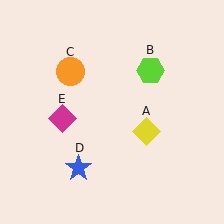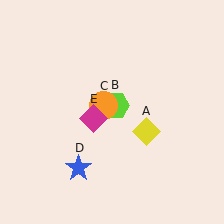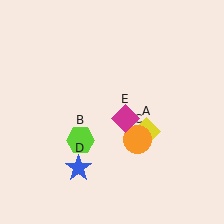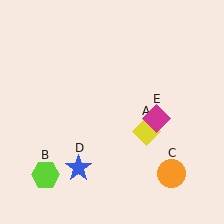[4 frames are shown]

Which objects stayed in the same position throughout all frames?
Yellow diamond (object A) and blue star (object D) remained stationary.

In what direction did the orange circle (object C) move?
The orange circle (object C) moved down and to the right.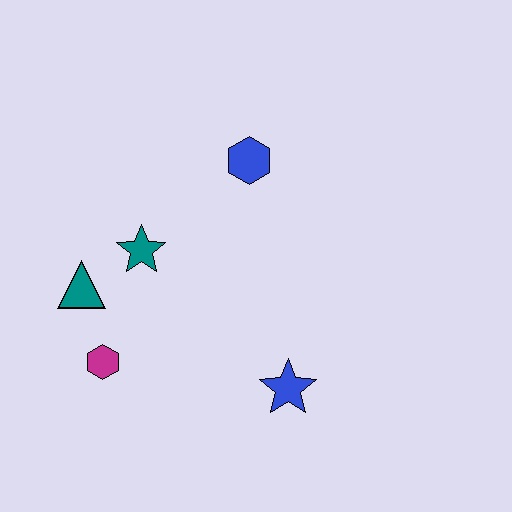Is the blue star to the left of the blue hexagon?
No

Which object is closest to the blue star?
The magenta hexagon is closest to the blue star.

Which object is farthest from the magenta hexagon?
The blue hexagon is farthest from the magenta hexagon.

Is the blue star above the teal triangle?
No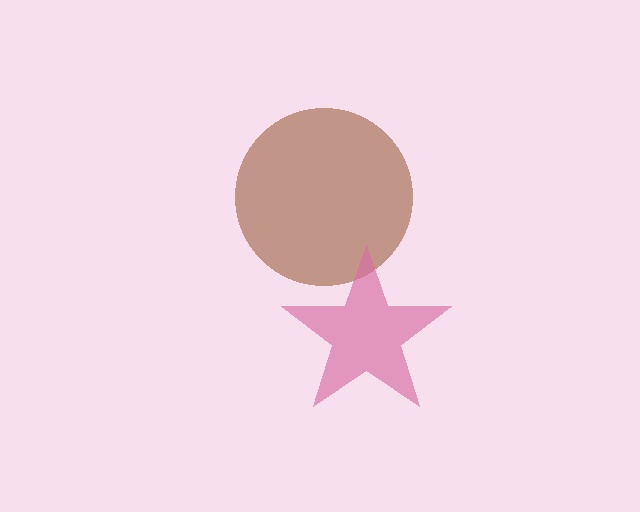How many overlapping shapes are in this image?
There are 2 overlapping shapes in the image.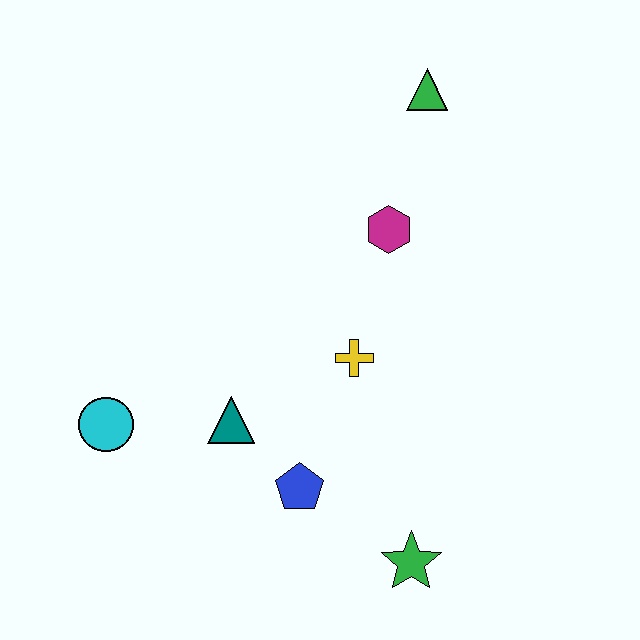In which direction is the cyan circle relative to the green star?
The cyan circle is to the left of the green star.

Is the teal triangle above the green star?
Yes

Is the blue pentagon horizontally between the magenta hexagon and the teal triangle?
Yes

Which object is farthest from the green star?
The green triangle is farthest from the green star.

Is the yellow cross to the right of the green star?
No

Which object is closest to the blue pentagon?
The teal triangle is closest to the blue pentagon.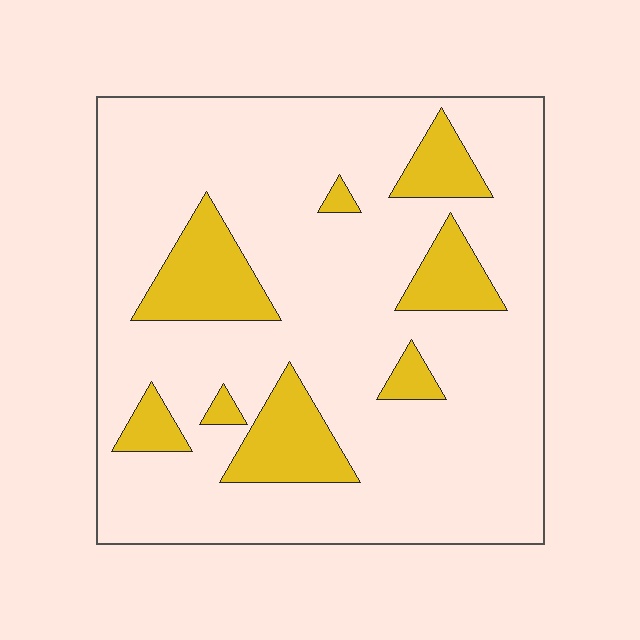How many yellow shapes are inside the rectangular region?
8.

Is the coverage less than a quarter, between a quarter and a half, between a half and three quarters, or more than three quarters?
Less than a quarter.